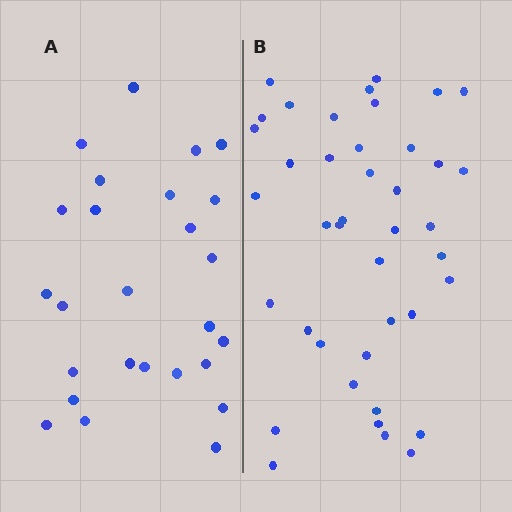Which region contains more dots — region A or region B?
Region B (the right region) has more dots.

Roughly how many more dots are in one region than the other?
Region B has approximately 15 more dots than region A.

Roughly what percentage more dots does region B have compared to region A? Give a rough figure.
About 60% more.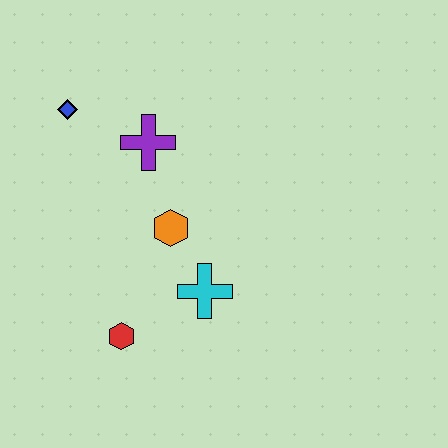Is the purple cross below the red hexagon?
No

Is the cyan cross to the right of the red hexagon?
Yes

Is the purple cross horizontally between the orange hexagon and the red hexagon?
Yes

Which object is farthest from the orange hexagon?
The blue diamond is farthest from the orange hexagon.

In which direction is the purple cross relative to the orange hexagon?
The purple cross is above the orange hexagon.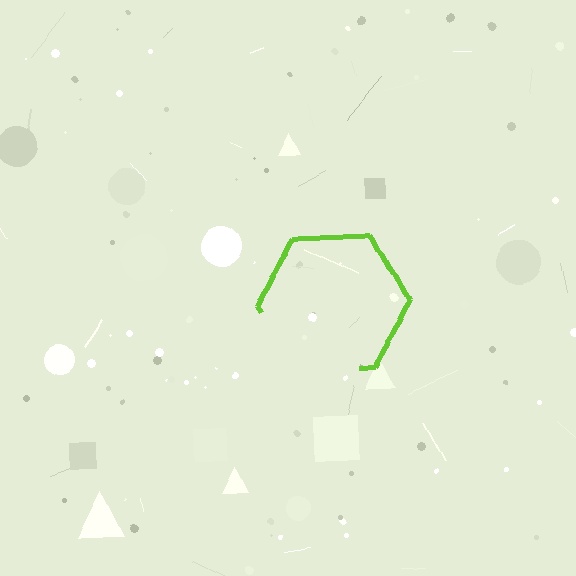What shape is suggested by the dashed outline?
The dashed outline suggests a hexagon.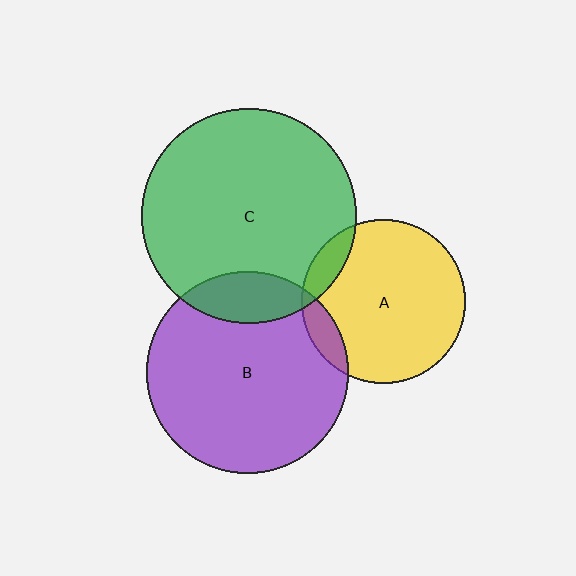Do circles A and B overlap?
Yes.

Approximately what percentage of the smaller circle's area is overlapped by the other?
Approximately 10%.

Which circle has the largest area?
Circle C (green).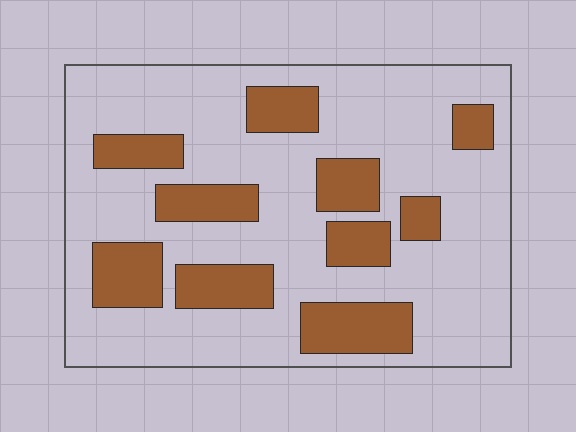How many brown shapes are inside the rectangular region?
10.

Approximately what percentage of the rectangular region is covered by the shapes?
Approximately 25%.